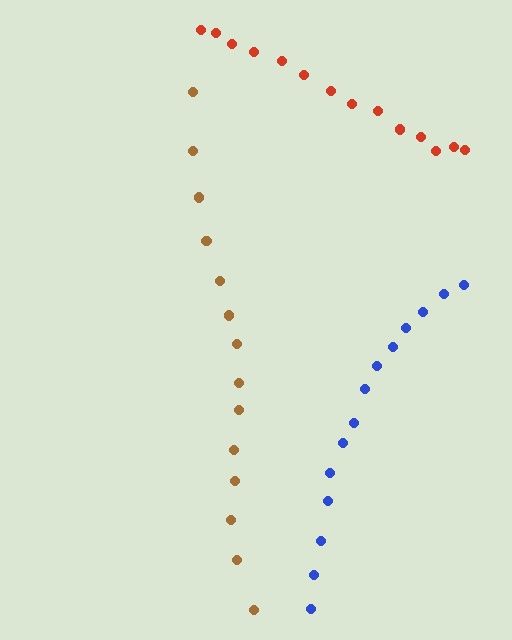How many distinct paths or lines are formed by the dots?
There are 3 distinct paths.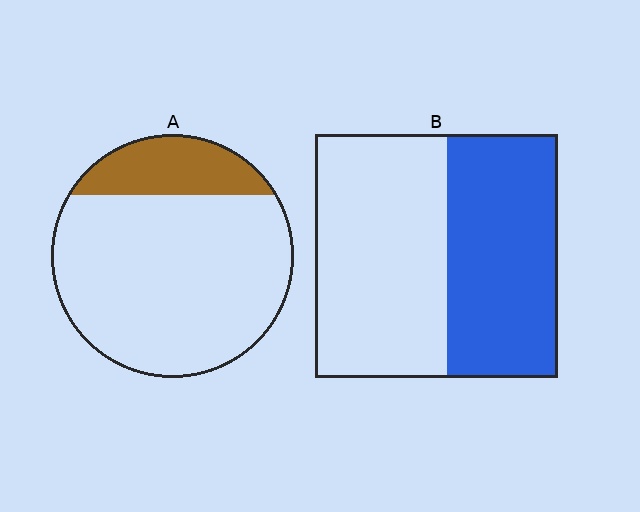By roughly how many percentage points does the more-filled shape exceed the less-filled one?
By roughly 25 percentage points (B over A).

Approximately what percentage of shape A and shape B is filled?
A is approximately 20% and B is approximately 45%.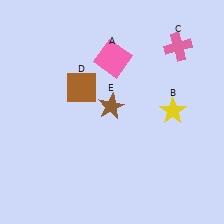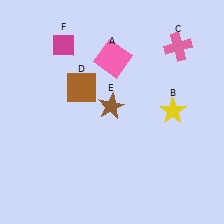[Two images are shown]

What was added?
A magenta diamond (F) was added in Image 2.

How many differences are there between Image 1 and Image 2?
There is 1 difference between the two images.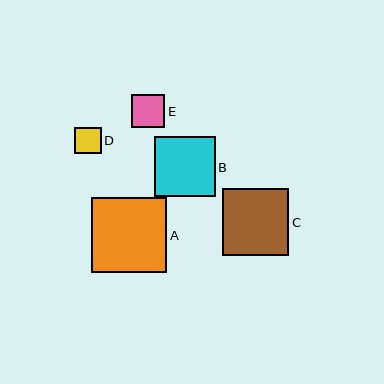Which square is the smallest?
Square D is the smallest with a size of approximately 26 pixels.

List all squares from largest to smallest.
From largest to smallest: A, C, B, E, D.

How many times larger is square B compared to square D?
Square B is approximately 2.3 times the size of square D.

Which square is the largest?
Square A is the largest with a size of approximately 75 pixels.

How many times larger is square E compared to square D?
Square E is approximately 1.3 times the size of square D.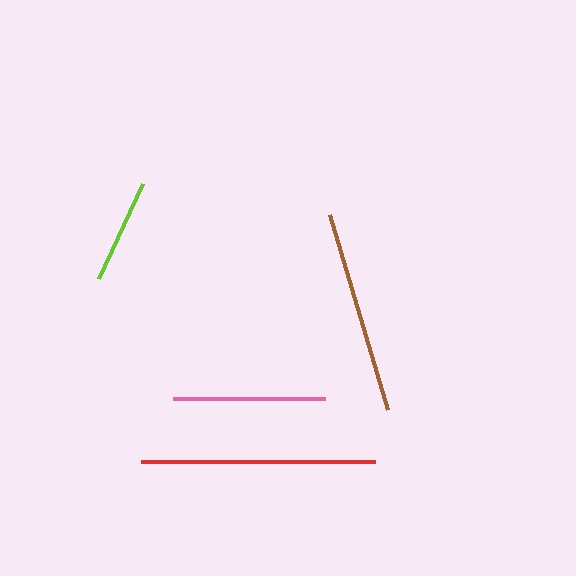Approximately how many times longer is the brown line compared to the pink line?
The brown line is approximately 1.3 times the length of the pink line.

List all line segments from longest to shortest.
From longest to shortest: red, brown, pink, lime.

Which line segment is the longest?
The red line is the longest at approximately 234 pixels.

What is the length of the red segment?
The red segment is approximately 234 pixels long.